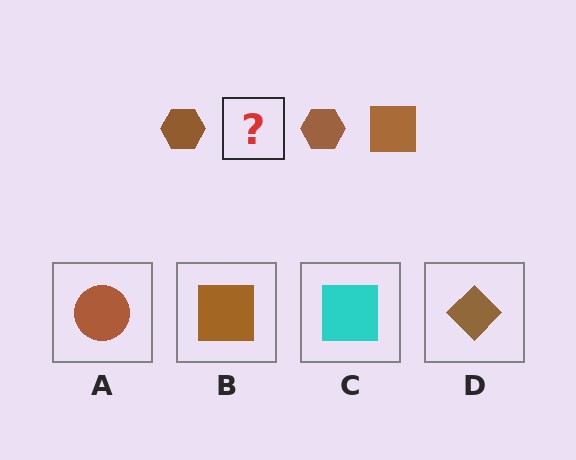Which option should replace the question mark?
Option B.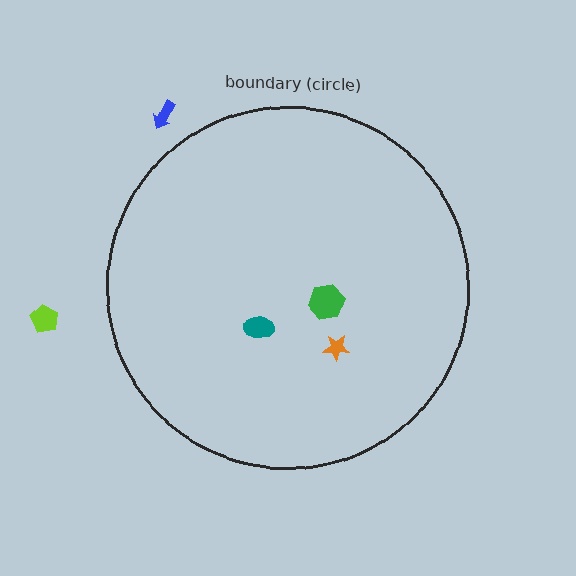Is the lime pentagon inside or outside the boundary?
Outside.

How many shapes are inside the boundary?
3 inside, 2 outside.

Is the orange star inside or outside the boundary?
Inside.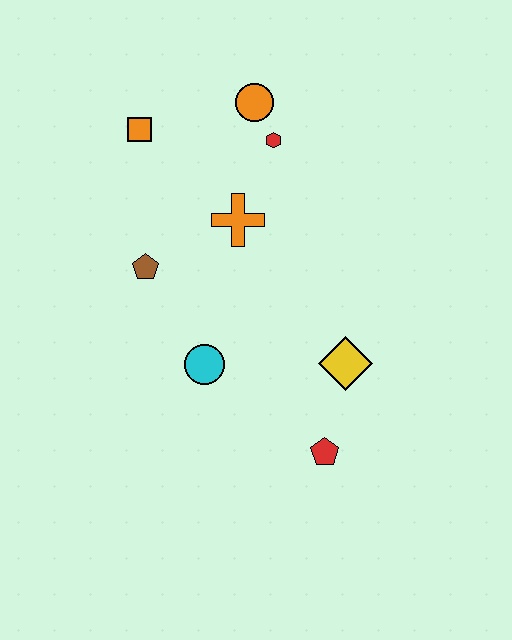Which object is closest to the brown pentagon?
The orange cross is closest to the brown pentagon.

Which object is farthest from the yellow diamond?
The orange square is farthest from the yellow diamond.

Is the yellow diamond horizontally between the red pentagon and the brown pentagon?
No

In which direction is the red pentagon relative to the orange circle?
The red pentagon is below the orange circle.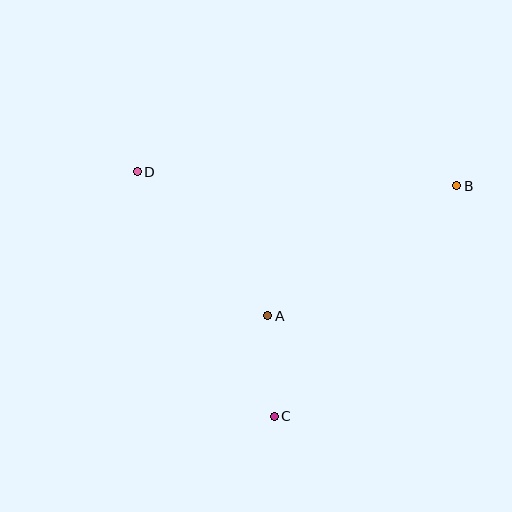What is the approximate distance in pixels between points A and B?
The distance between A and B is approximately 229 pixels.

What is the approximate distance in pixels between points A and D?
The distance between A and D is approximately 194 pixels.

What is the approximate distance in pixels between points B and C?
The distance between B and C is approximately 294 pixels.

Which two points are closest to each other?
Points A and C are closest to each other.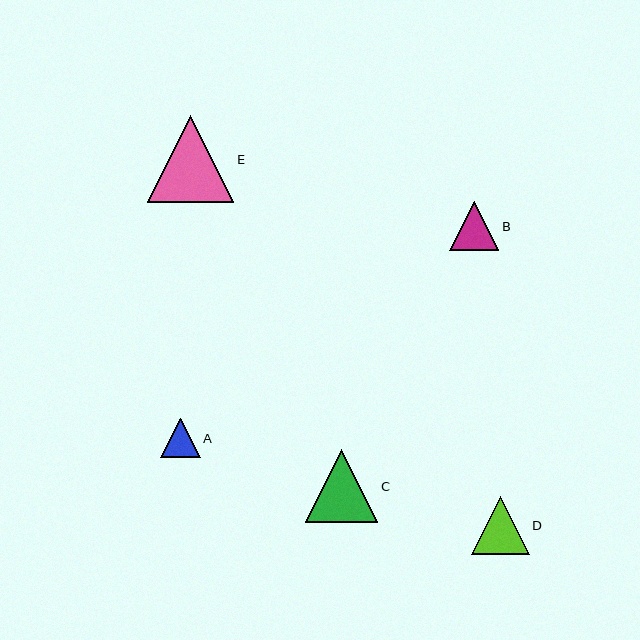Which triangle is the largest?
Triangle E is the largest with a size of approximately 87 pixels.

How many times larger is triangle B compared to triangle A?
Triangle B is approximately 1.2 times the size of triangle A.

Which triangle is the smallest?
Triangle A is the smallest with a size of approximately 39 pixels.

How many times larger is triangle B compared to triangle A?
Triangle B is approximately 1.2 times the size of triangle A.